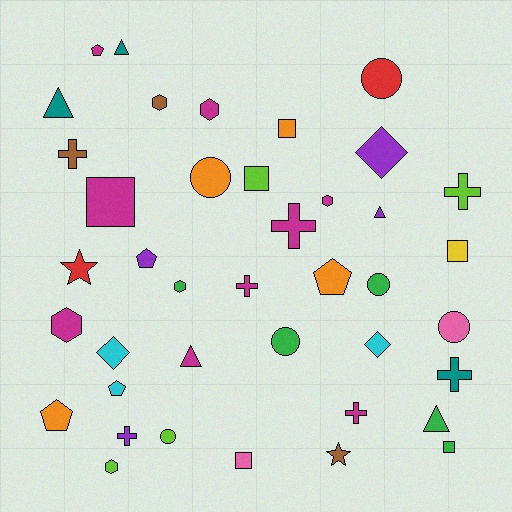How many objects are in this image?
There are 40 objects.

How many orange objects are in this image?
There are 4 orange objects.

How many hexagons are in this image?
There are 6 hexagons.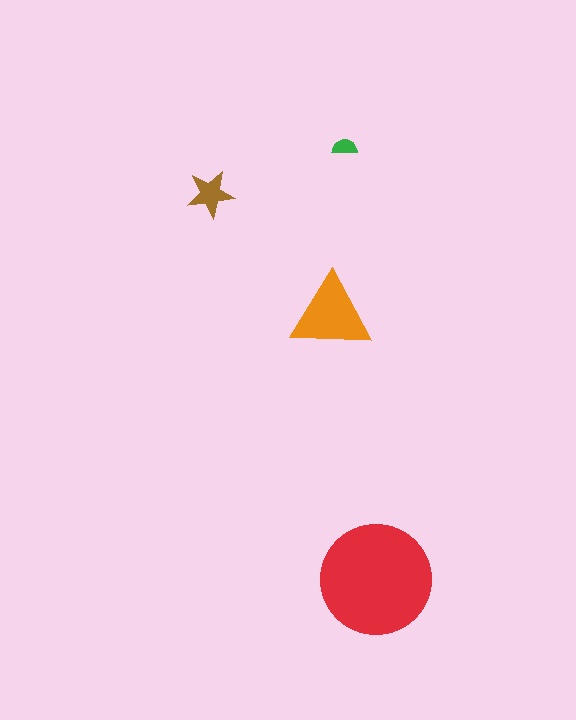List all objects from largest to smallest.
The red circle, the orange triangle, the brown star, the green semicircle.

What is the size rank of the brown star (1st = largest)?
3rd.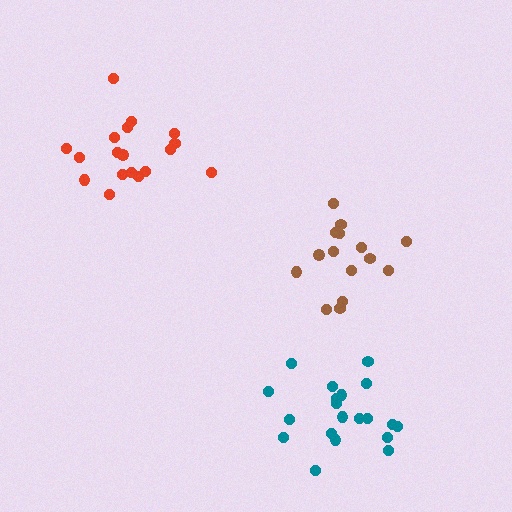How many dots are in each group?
Group 1: 15 dots, Group 2: 18 dots, Group 3: 20 dots (53 total).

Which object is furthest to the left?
The red cluster is leftmost.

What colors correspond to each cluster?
The clusters are colored: brown, red, teal.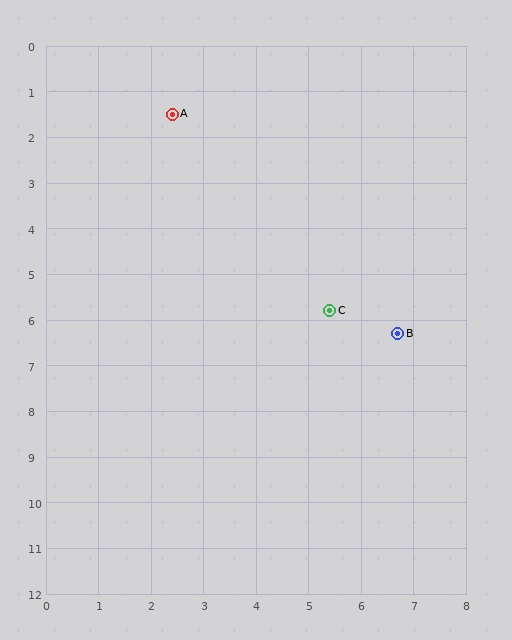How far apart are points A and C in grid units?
Points A and C are about 5.2 grid units apart.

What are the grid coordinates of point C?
Point C is at approximately (5.4, 5.8).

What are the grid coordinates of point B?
Point B is at approximately (6.7, 6.3).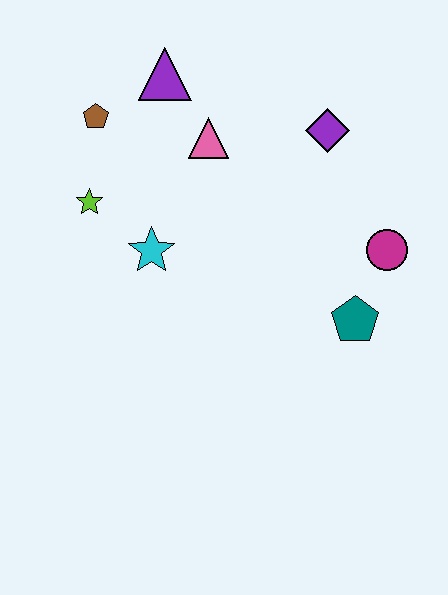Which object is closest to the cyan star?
The lime star is closest to the cyan star.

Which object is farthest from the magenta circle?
The brown pentagon is farthest from the magenta circle.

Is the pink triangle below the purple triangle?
Yes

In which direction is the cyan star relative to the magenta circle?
The cyan star is to the left of the magenta circle.